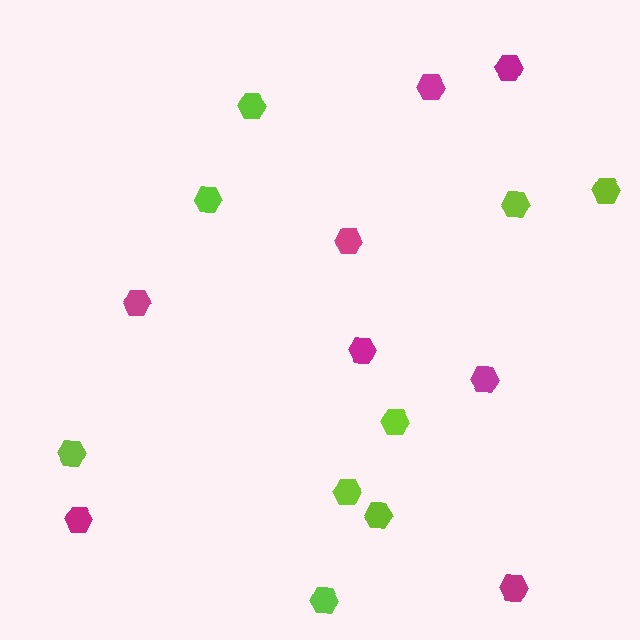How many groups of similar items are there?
There are 2 groups: one group of magenta hexagons (8) and one group of lime hexagons (9).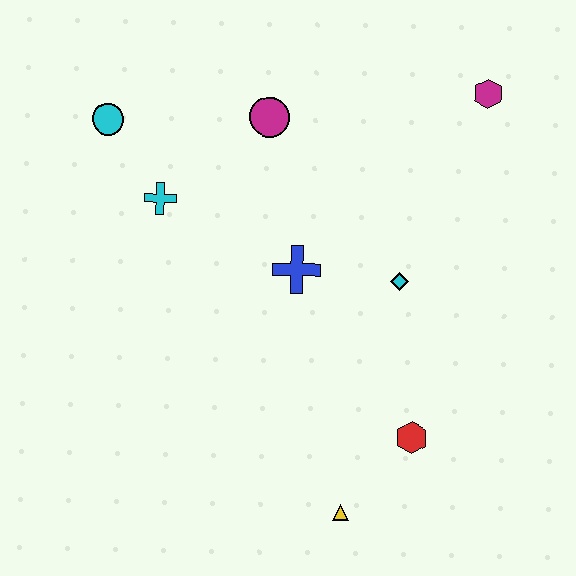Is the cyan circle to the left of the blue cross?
Yes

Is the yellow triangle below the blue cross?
Yes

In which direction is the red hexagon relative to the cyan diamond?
The red hexagon is below the cyan diamond.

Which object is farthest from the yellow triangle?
The cyan circle is farthest from the yellow triangle.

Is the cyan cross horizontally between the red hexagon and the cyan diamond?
No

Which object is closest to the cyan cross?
The cyan circle is closest to the cyan cross.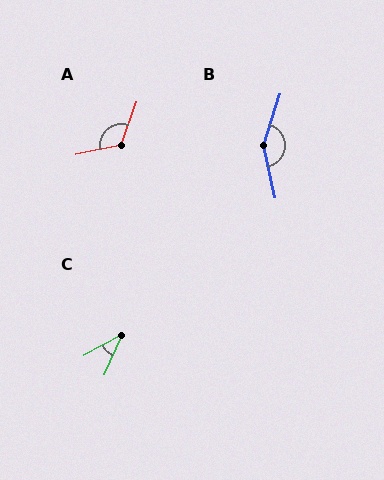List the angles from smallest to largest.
C (37°), A (121°), B (150°).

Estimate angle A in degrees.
Approximately 121 degrees.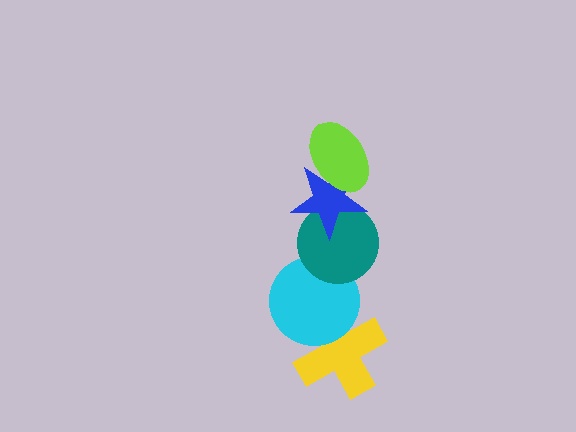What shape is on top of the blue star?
The lime ellipse is on top of the blue star.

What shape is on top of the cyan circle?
The teal circle is on top of the cyan circle.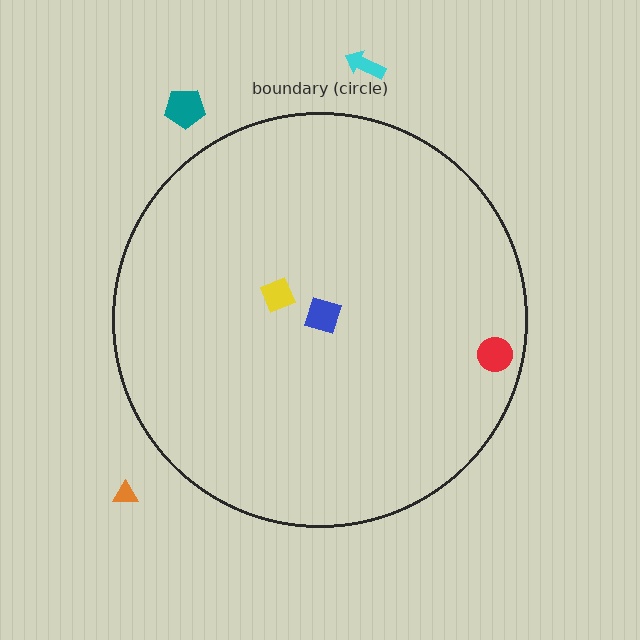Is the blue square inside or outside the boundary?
Inside.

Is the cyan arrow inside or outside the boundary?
Outside.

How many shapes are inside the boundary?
3 inside, 3 outside.